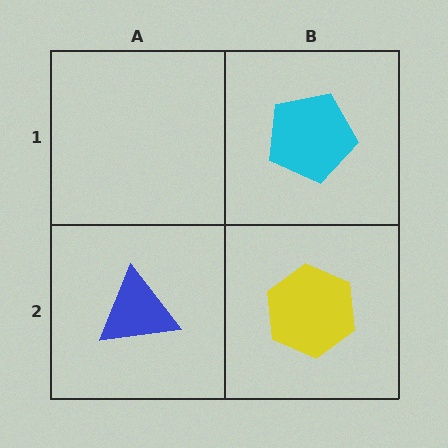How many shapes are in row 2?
2 shapes.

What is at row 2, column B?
A yellow hexagon.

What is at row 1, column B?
A cyan pentagon.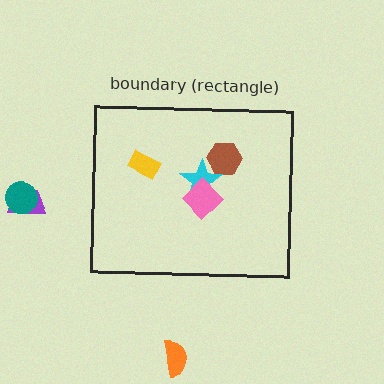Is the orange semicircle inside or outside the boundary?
Outside.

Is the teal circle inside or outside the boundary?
Outside.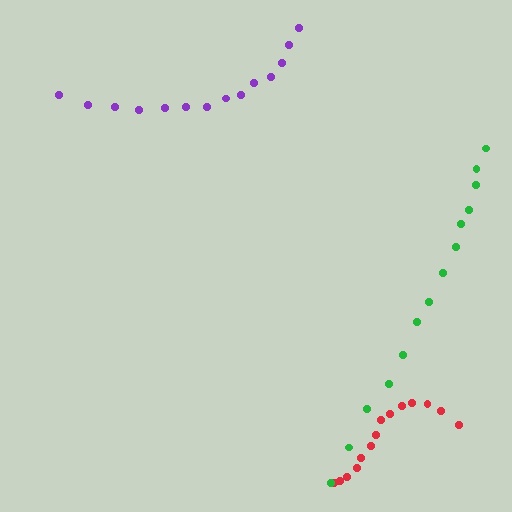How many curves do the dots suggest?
There are 3 distinct paths.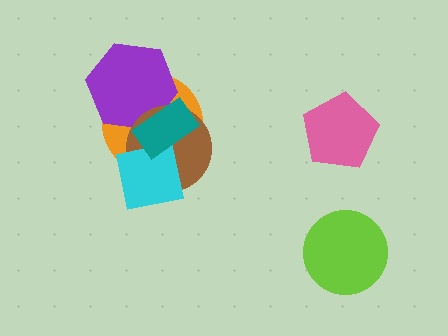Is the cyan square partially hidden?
Yes, it is partially covered by another shape.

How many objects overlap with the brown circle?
4 objects overlap with the brown circle.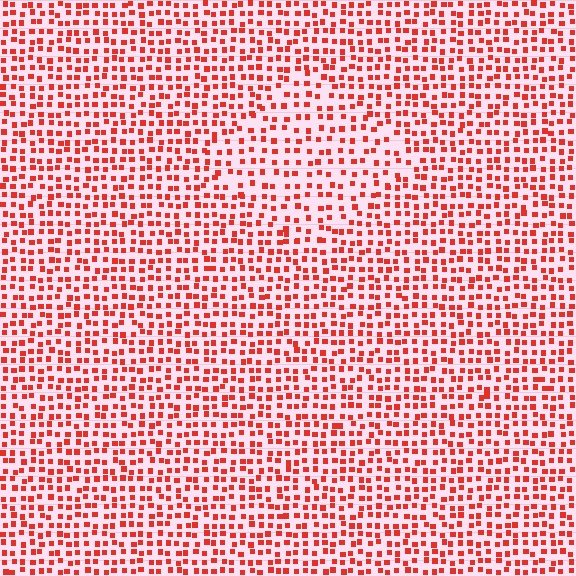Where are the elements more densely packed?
The elements are more densely packed outside the diamond boundary.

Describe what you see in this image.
The image contains small red elements arranged at two different densities. A diamond-shaped region is visible where the elements are less densely packed than the surrounding area.